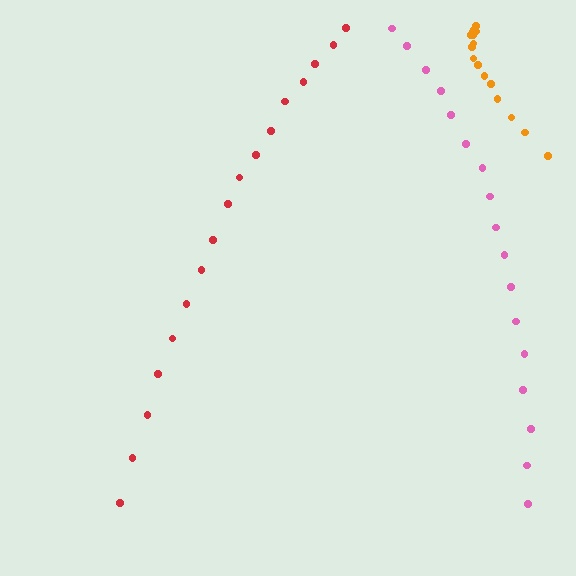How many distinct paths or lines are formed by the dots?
There are 3 distinct paths.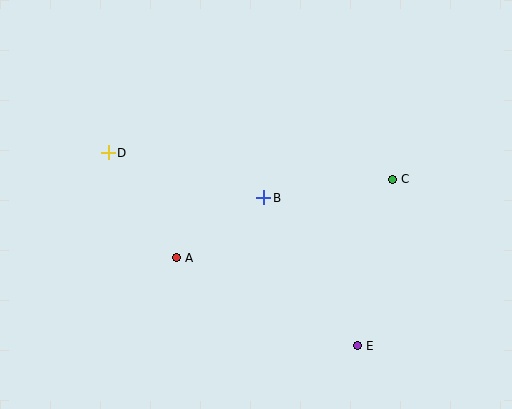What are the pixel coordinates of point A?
Point A is at (176, 258).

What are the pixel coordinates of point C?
Point C is at (392, 179).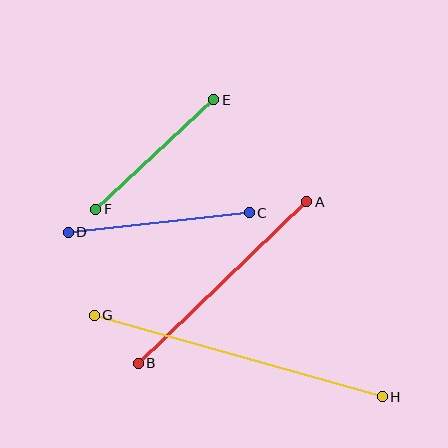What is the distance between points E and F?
The distance is approximately 161 pixels.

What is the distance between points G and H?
The distance is approximately 299 pixels.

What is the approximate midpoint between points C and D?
The midpoint is at approximately (159, 222) pixels.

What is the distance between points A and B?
The distance is approximately 234 pixels.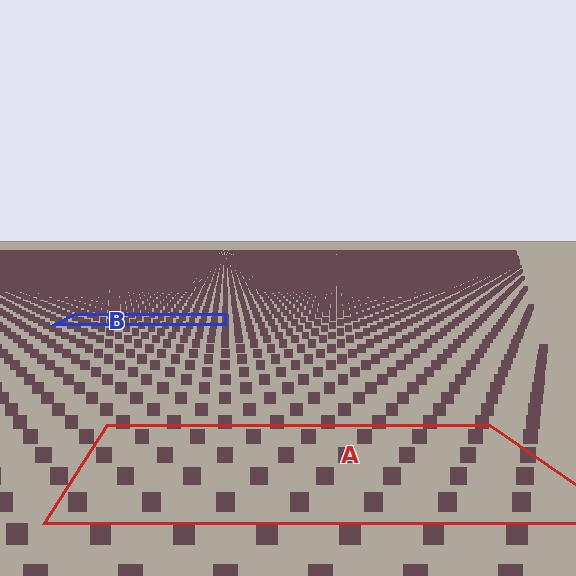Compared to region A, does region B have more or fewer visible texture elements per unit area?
Region B has more texture elements per unit area — they are packed more densely because it is farther away.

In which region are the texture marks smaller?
The texture marks are smaller in region B, because it is farther away.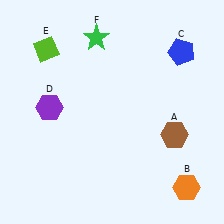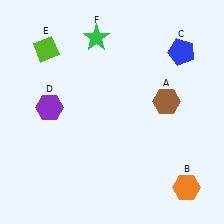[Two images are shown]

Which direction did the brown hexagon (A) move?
The brown hexagon (A) moved up.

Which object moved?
The brown hexagon (A) moved up.